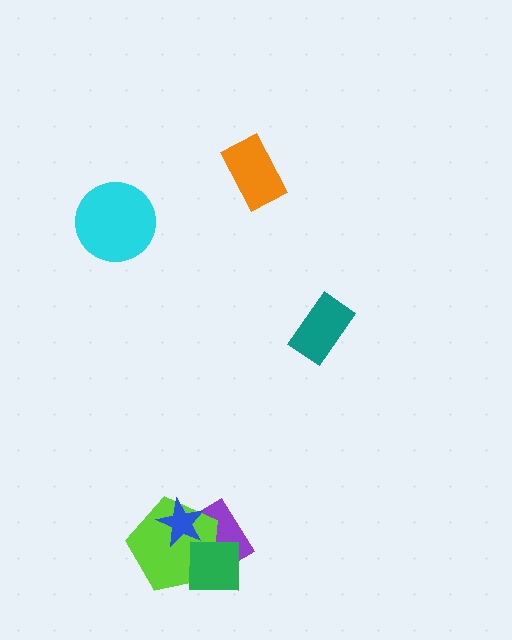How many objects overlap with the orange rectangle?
0 objects overlap with the orange rectangle.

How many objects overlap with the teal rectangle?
0 objects overlap with the teal rectangle.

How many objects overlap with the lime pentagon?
3 objects overlap with the lime pentagon.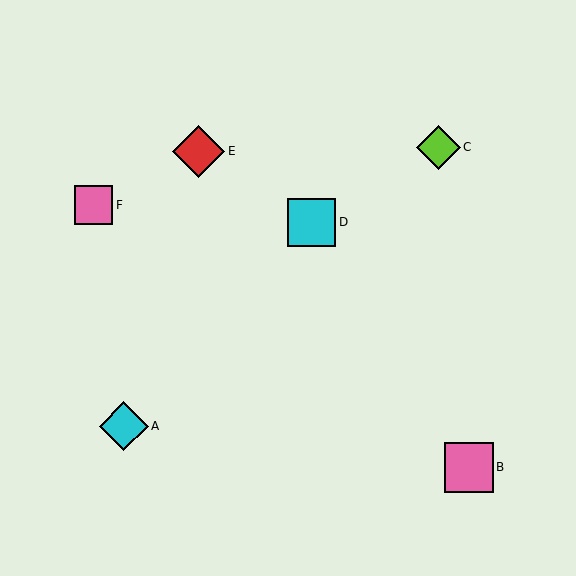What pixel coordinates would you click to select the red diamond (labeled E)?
Click at (199, 151) to select the red diamond E.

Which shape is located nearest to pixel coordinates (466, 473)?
The pink square (labeled B) at (469, 467) is nearest to that location.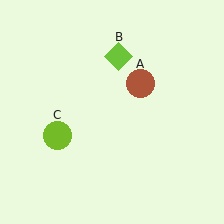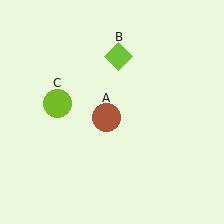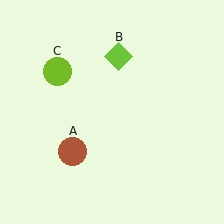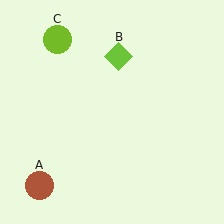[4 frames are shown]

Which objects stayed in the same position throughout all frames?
Lime diamond (object B) remained stationary.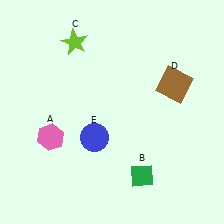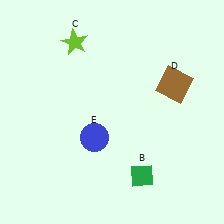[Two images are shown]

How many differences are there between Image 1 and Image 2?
There is 1 difference between the two images.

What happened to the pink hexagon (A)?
The pink hexagon (A) was removed in Image 2. It was in the bottom-left area of Image 1.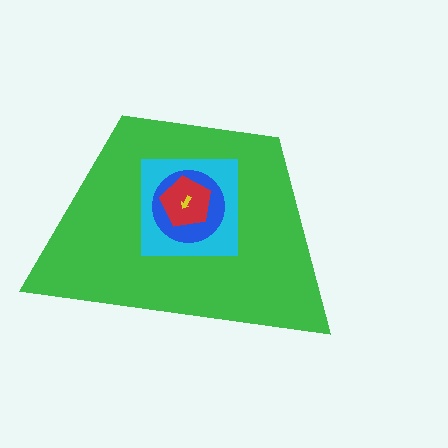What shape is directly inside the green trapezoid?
The cyan square.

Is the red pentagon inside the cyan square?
Yes.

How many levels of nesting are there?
5.